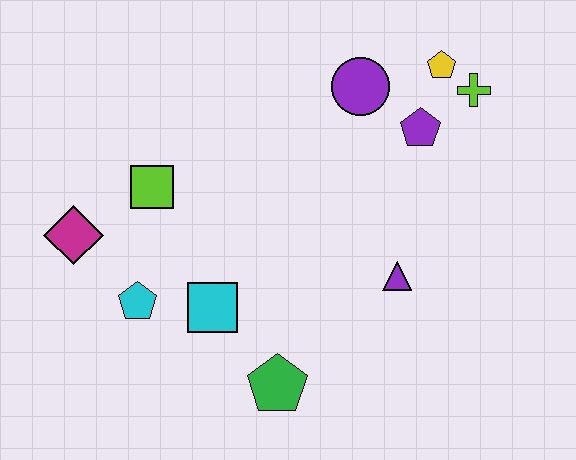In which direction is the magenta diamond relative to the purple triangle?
The magenta diamond is to the left of the purple triangle.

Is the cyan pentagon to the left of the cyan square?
Yes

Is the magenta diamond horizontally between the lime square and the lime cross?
No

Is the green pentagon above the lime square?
No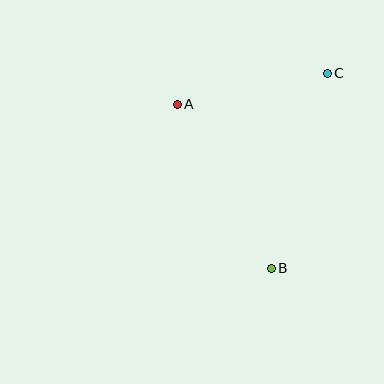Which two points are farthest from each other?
Points B and C are farthest from each other.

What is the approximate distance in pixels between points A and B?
The distance between A and B is approximately 189 pixels.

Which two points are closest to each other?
Points A and C are closest to each other.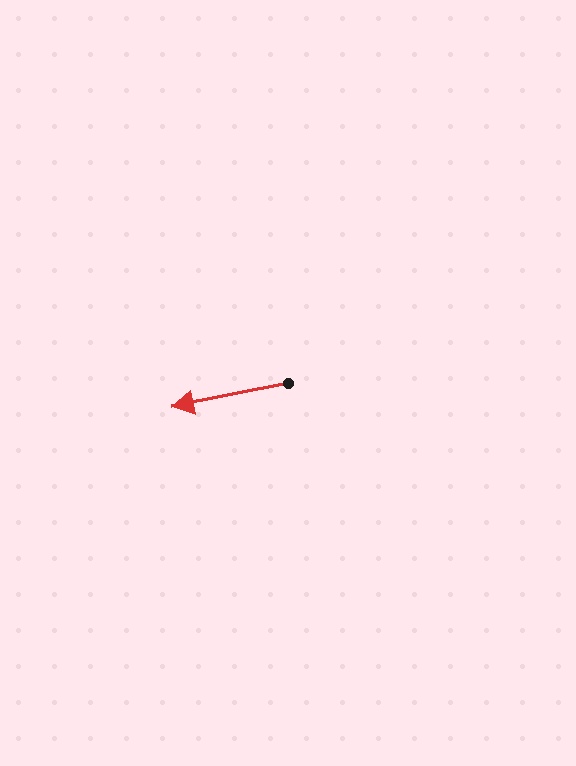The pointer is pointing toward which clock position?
Roughly 9 o'clock.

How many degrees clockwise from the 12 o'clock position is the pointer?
Approximately 258 degrees.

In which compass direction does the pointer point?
West.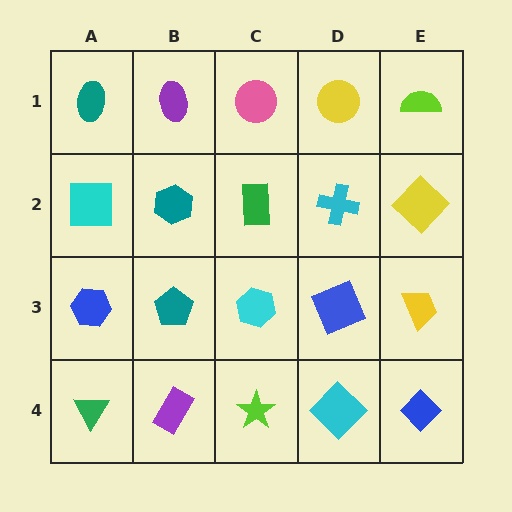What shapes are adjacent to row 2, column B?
A purple ellipse (row 1, column B), a teal pentagon (row 3, column B), a cyan square (row 2, column A), a green rectangle (row 2, column C).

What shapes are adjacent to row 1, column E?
A yellow diamond (row 2, column E), a yellow circle (row 1, column D).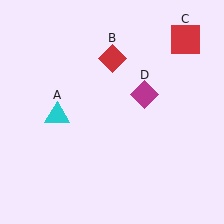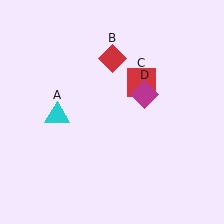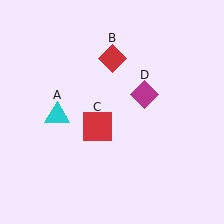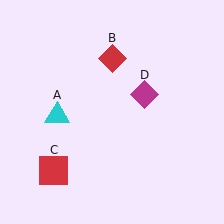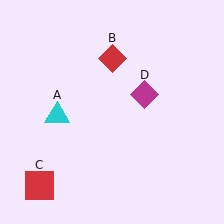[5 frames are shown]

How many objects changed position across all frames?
1 object changed position: red square (object C).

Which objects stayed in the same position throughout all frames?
Cyan triangle (object A) and red diamond (object B) and magenta diamond (object D) remained stationary.